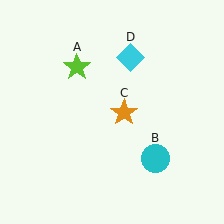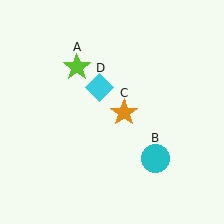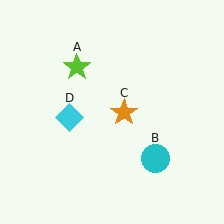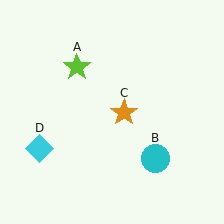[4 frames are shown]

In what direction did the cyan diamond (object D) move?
The cyan diamond (object D) moved down and to the left.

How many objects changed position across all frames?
1 object changed position: cyan diamond (object D).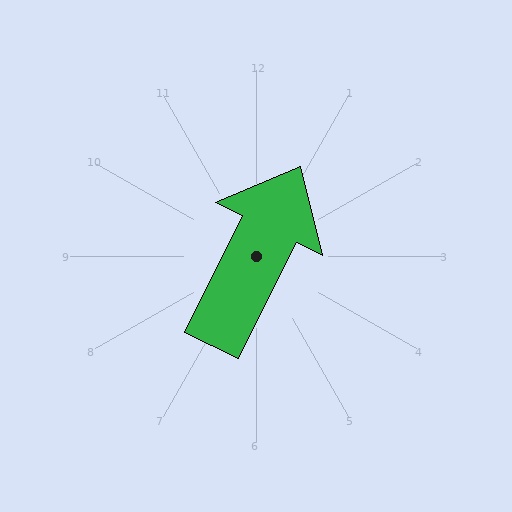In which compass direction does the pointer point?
Northeast.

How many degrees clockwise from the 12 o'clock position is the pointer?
Approximately 26 degrees.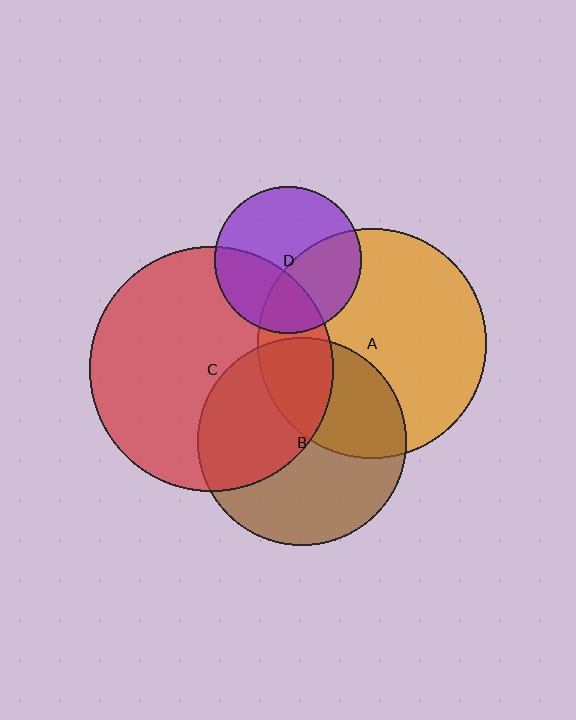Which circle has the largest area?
Circle C (red).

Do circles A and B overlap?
Yes.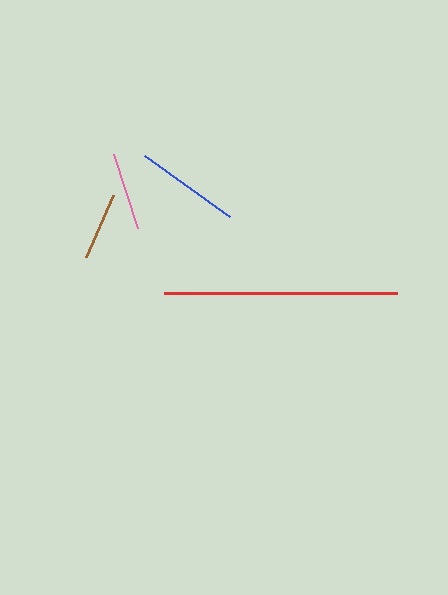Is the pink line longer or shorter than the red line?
The red line is longer than the pink line.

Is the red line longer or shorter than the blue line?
The red line is longer than the blue line.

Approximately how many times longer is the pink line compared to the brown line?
The pink line is approximately 1.2 times the length of the brown line.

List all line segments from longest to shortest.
From longest to shortest: red, blue, pink, brown.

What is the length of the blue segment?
The blue segment is approximately 105 pixels long.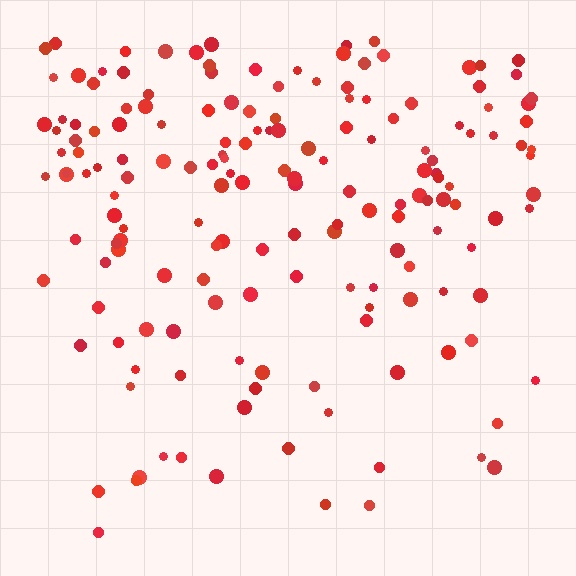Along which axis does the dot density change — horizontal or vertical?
Vertical.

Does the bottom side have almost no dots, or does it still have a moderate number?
Still a moderate number, just noticeably fewer than the top.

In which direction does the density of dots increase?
From bottom to top, with the top side densest.